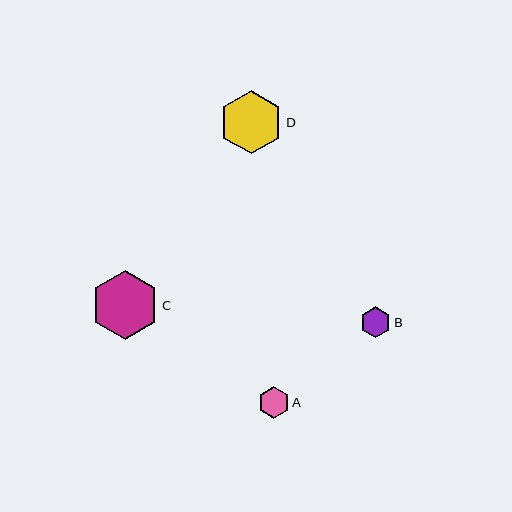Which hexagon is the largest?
Hexagon C is the largest with a size of approximately 68 pixels.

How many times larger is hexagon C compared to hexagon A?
Hexagon C is approximately 2.2 times the size of hexagon A.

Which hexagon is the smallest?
Hexagon B is the smallest with a size of approximately 31 pixels.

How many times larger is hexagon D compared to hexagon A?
Hexagon D is approximately 2.0 times the size of hexagon A.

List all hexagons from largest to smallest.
From largest to smallest: C, D, A, B.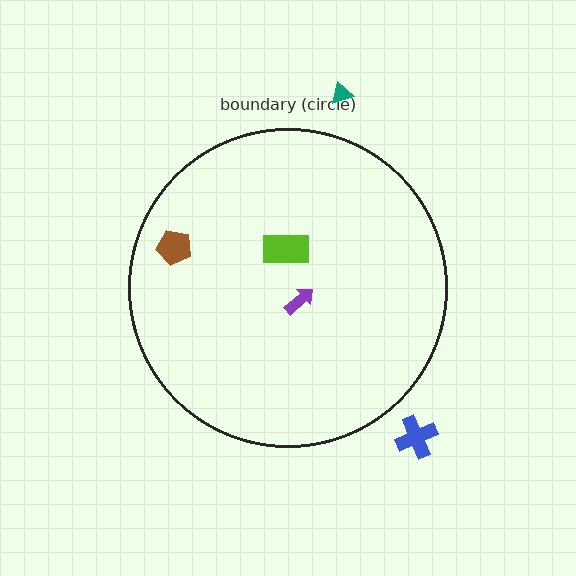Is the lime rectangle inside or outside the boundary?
Inside.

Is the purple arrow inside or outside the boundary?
Inside.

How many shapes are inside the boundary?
3 inside, 2 outside.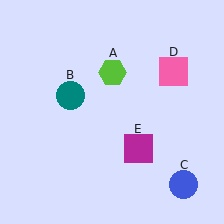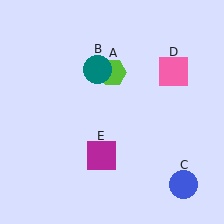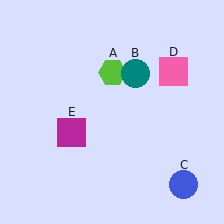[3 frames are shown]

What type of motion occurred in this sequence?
The teal circle (object B), magenta square (object E) rotated clockwise around the center of the scene.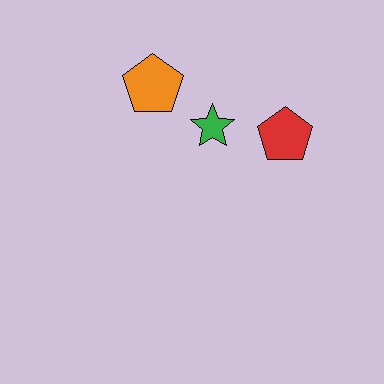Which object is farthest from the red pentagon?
The orange pentagon is farthest from the red pentagon.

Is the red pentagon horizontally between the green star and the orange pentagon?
No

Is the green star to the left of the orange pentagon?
No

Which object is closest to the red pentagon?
The green star is closest to the red pentagon.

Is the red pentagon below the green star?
Yes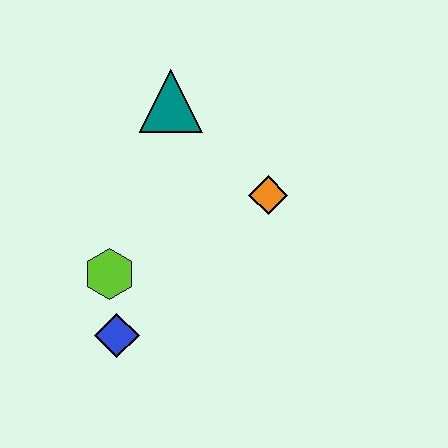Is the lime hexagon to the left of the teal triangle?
Yes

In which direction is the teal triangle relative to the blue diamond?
The teal triangle is above the blue diamond.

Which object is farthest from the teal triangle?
The blue diamond is farthest from the teal triangle.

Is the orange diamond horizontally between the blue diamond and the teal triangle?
No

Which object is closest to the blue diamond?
The lime hexagon is closest to the blue diamond.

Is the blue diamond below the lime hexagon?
Yes